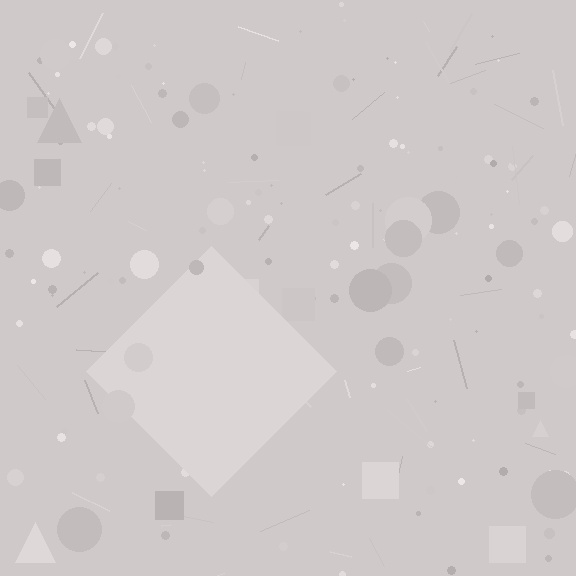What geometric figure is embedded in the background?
A diamond is embedded in the background.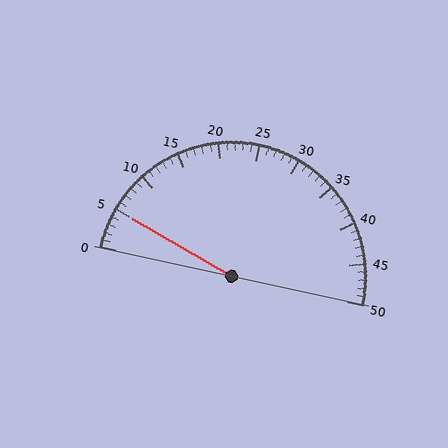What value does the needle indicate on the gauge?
The needle indicates approximately 5.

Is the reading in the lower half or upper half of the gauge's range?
The reading is in the lower half of the range (0 to 50).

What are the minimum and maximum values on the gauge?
The gauge ranges from 0 to 50.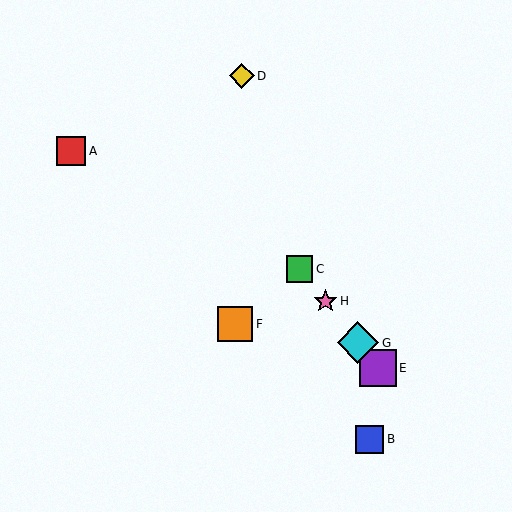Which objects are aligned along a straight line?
Objects C, E, G, H are aligned along a straight line.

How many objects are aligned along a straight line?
4 objects (C, E, G, H) are aligned along a straight line.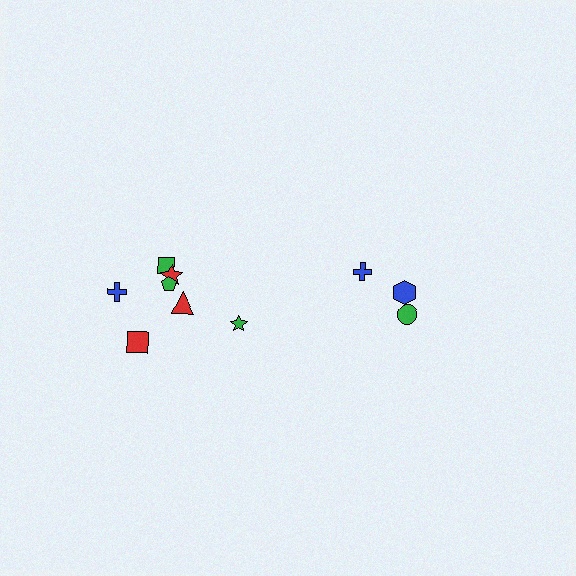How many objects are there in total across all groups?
There are 10 objects.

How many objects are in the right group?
There are 3 objects.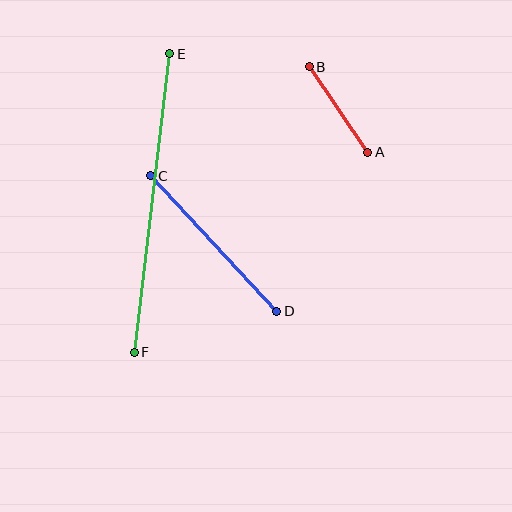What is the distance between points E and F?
The distance is approximately 300 pixels.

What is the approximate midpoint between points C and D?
The midpoint is at approximately (214, 244) pixels.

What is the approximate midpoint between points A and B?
The midpoint is at approximately (339, 110) pixels.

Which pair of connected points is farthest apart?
Points E and F are farthest apart.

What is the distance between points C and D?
The distance is approximately 185 pixels.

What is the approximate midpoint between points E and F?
The midpoint is at approximately (152, 203) pixels.